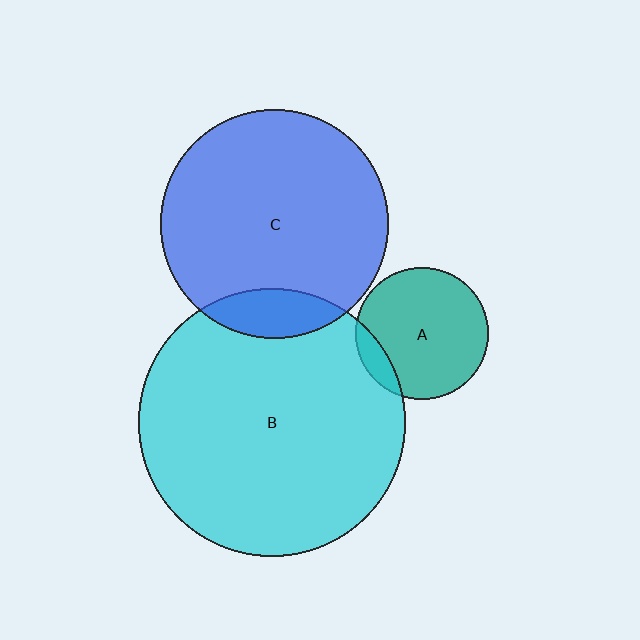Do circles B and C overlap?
Yes.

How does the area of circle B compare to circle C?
Approximately 1.4 times.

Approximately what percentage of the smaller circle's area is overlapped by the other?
Approximately 10%.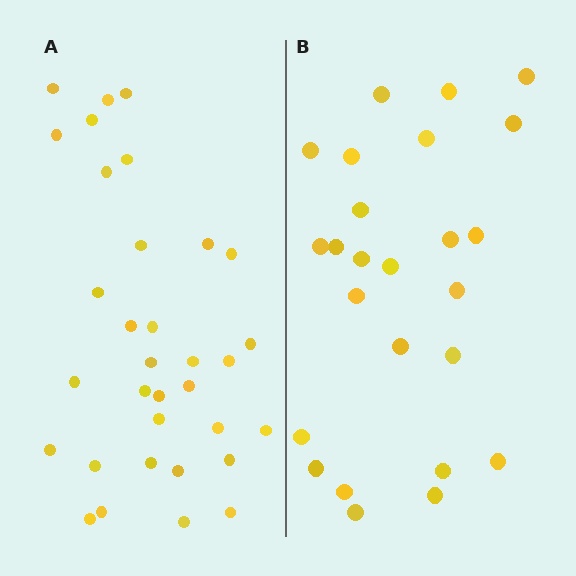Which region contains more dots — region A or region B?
Region A (the left region) has more dots.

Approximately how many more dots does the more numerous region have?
Region A has roughly 8 or so more dots than region B.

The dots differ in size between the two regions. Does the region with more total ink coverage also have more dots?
No. Region B has more total ink coverage because its dots are larger, but region A actually contains more individual dots. Total area can be misleading — the number of items is what matters here.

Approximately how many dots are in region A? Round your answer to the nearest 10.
About 30 dots. (The exact count is 33, which rounds to 30.)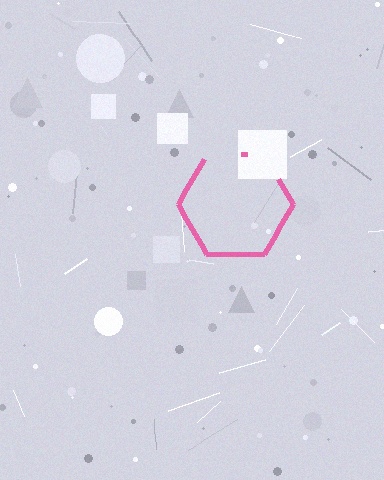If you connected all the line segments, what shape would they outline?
They would outline a hexagon.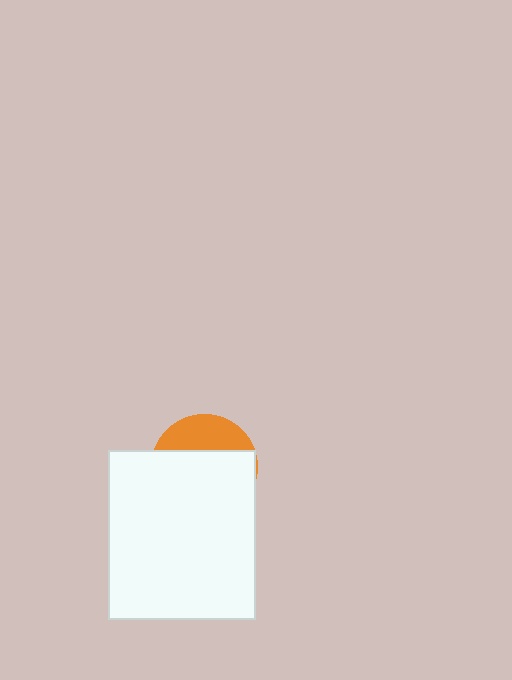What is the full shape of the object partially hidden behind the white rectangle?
The partially hidden object is an orange circle.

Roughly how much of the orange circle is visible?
A small part of it is visible (roughly 30%).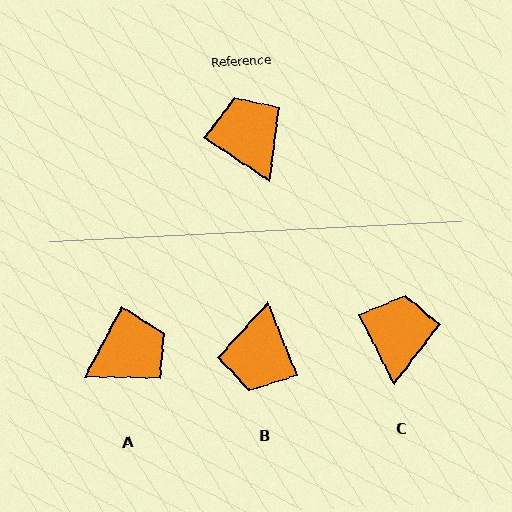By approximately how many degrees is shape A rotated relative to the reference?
Approximately 84 degrees clockwise.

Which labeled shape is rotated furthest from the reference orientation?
B, about 145 degrees away.